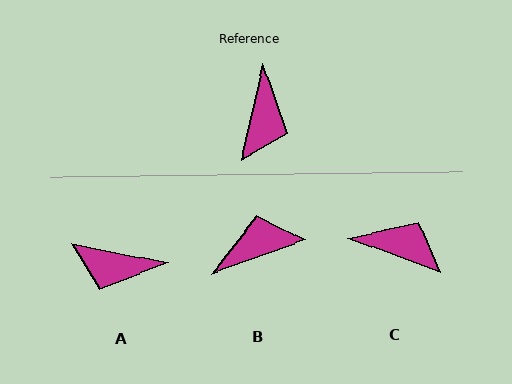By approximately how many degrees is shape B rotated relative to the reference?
Approximately 123 degrees counter-clockwise.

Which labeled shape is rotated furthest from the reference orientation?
B, about 123 degrees away.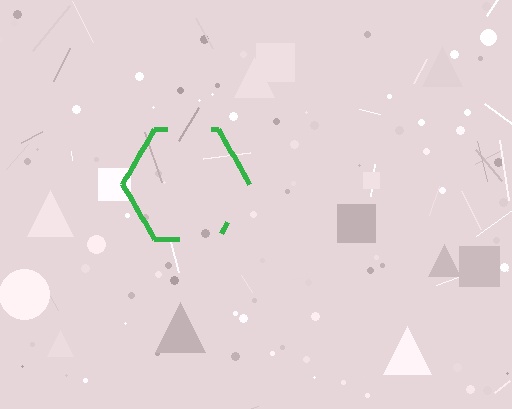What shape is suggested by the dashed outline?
The dashed outline suggests a hexagon.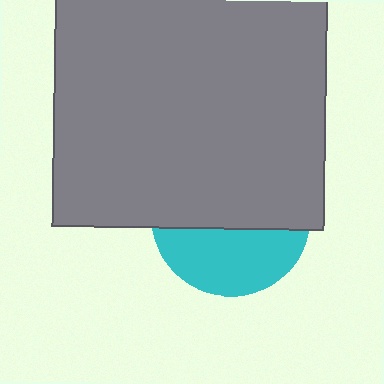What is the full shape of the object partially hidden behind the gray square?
The partially hidden object is a cyan circle.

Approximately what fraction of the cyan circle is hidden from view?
Roughly 60% of the cyan circle is hidden behind the gray square.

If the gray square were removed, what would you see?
You would see the complete cyan circle.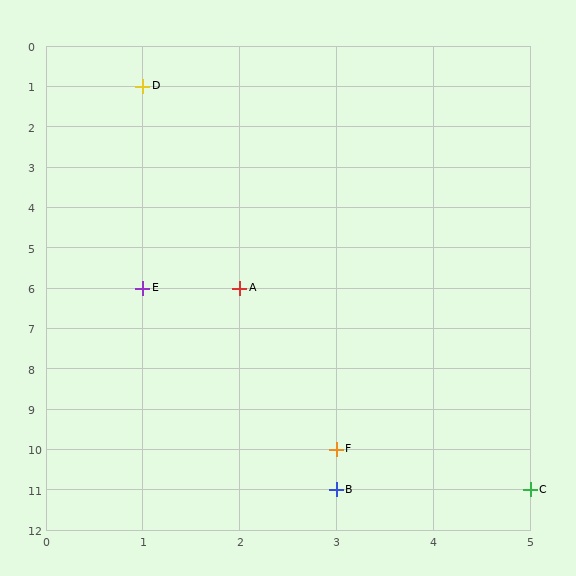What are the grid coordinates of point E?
Point E is at grid coordinates (1, 6).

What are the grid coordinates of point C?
Point C is at grid coordinates (5, 11).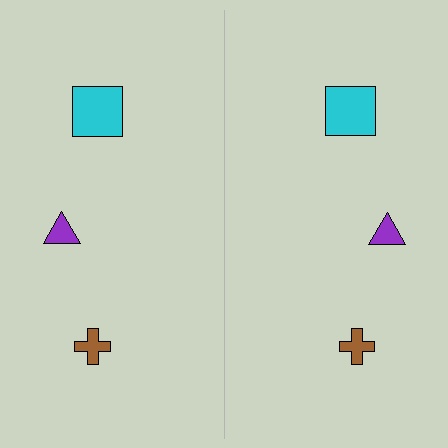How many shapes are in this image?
There are 6 shapes in this image.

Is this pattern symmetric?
Yes, this pattern has bilateral (reflection) symmetry.